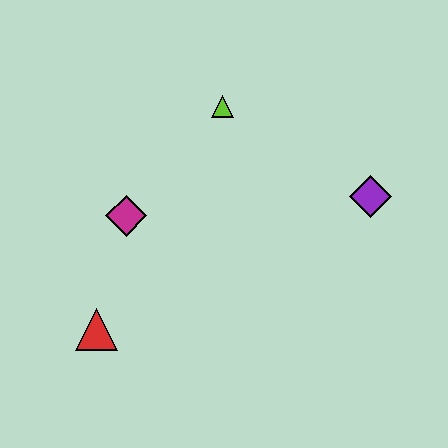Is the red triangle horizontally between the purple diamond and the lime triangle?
No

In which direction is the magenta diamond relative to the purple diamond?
The magenta diamond is to the left of the purple diamond.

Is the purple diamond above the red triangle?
Yes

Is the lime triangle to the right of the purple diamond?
No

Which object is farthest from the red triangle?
The purple diamond is farthest from the red triangle.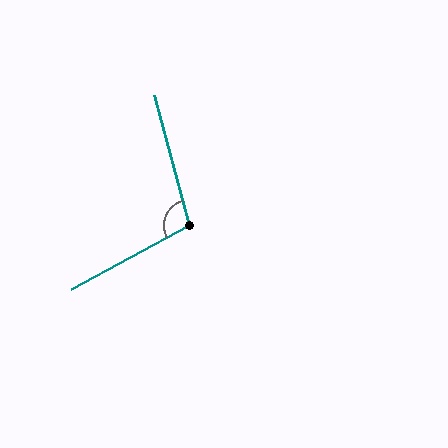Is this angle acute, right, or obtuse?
It is obtuse.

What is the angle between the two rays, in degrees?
Approximately 103 degrees.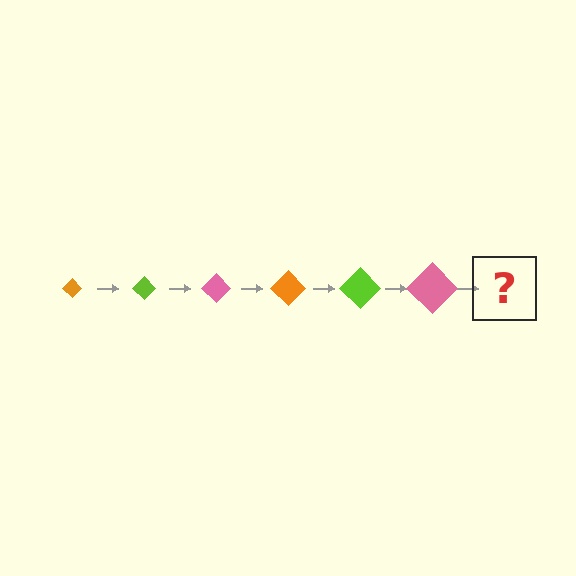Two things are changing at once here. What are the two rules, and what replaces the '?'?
The two rules are that the diamond grows larger each step and the color cycles through orange, lime, and pink. The '?' should be an orange diamond, larger than the previous one.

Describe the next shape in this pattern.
It should be an orange diamond, larger than the previous one.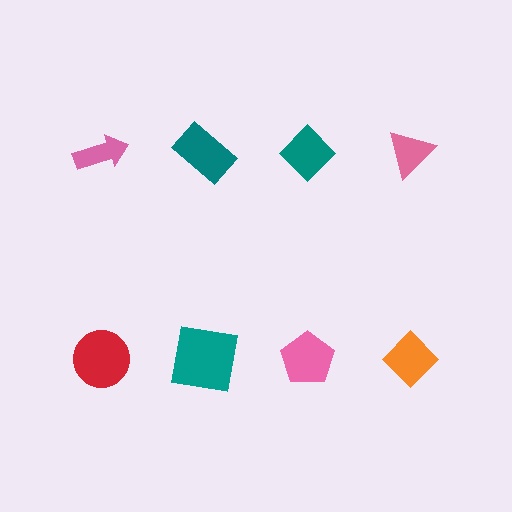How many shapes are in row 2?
4 shapes.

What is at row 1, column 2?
A teal rectangle.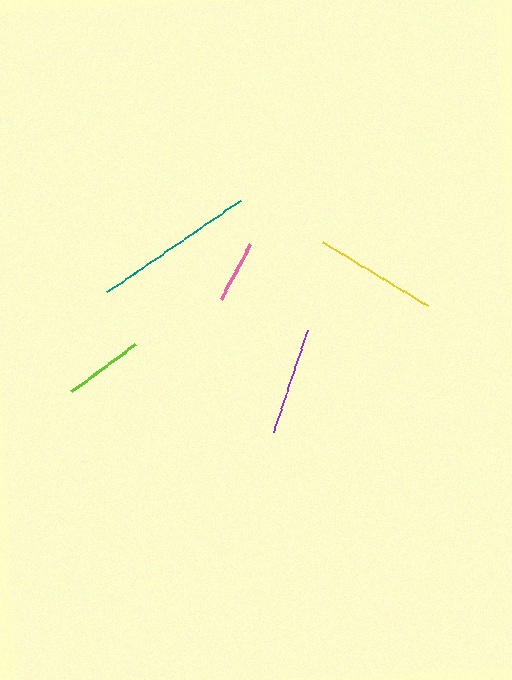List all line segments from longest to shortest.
From longest to shortest: teal, yellow, purple, lime, pink.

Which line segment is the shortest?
The pink line is the shortest at approximately 61 pixels.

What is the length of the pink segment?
The pink segment is approximately 61 pixels long.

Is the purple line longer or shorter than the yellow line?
The yellow line is longer than the purple line.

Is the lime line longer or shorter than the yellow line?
The yellow line is longer than the lime line.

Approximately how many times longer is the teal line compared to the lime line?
The teal line is approximately 2.1 times the length of the lime line.